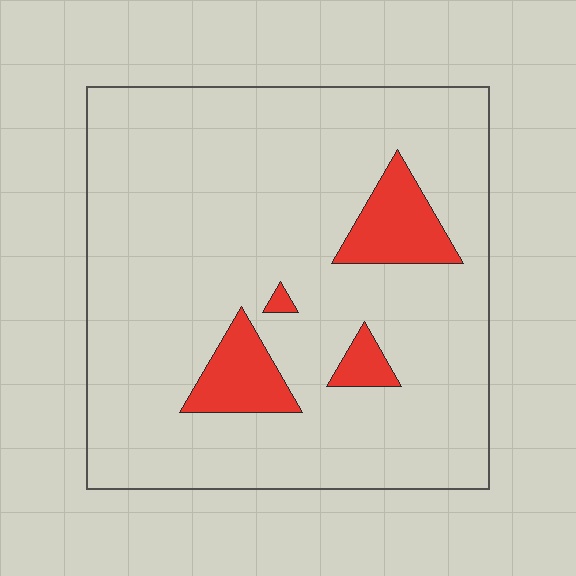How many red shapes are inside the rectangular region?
4.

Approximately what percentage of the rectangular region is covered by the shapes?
Approximately 10%.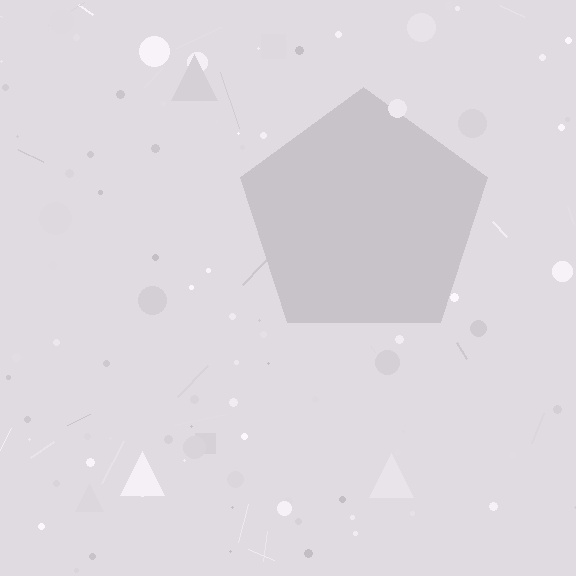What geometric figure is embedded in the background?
A pentagon is embedded in the background.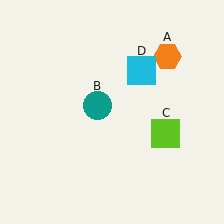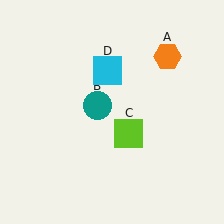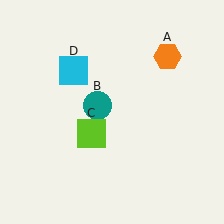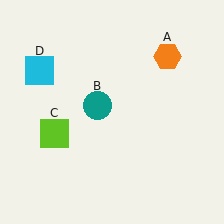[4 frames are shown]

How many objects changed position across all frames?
2 objects changed position: lime square (object C), cyan square (object D).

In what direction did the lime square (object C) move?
The lime square (object C) moved left.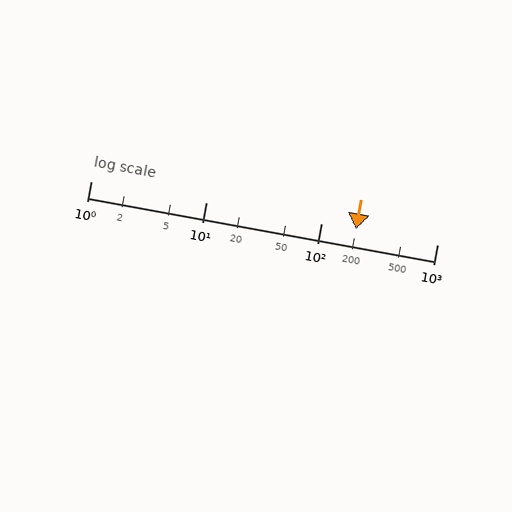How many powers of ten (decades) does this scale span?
The scale spans 3 decades, from 1 to 1000.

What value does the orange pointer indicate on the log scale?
The pointer indicates approximately 200.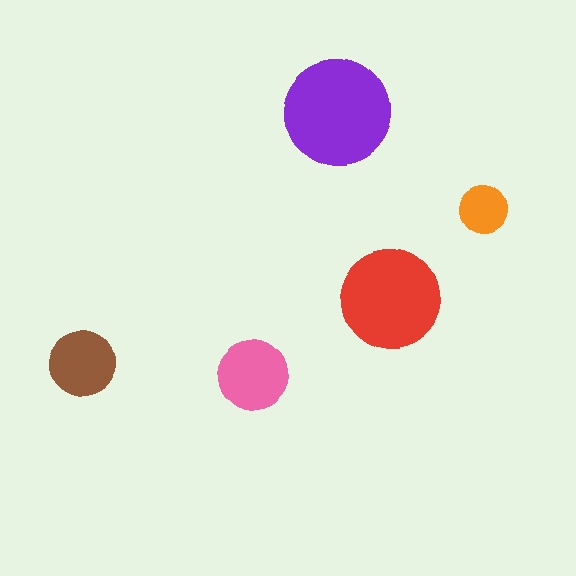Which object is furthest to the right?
The orange circle is rightmost.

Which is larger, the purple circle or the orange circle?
The purple one.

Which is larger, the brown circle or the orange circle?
The brown one.